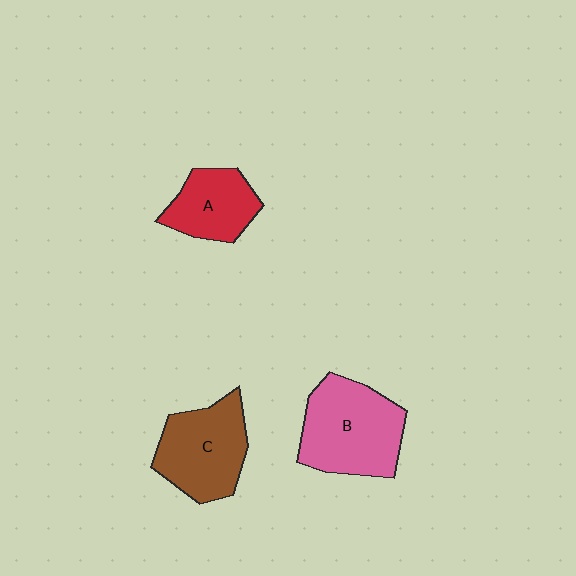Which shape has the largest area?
Shape B (pink).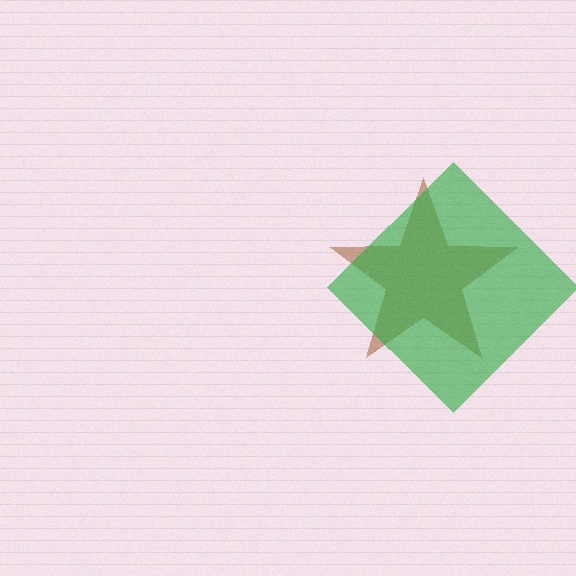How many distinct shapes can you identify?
There are 2 distinct shapes: a brown star, a green diamond.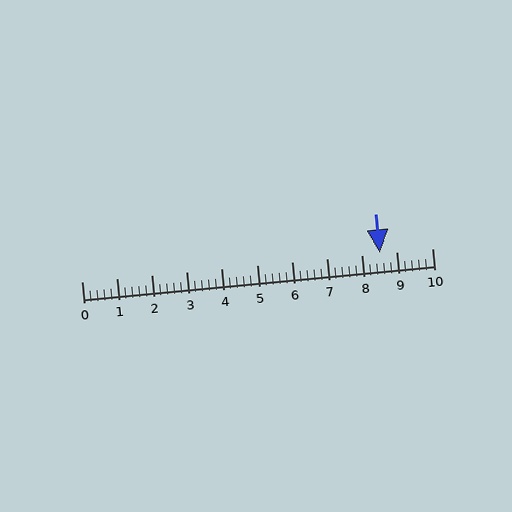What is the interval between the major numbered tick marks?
The major tick marks are spaced 1 units apart.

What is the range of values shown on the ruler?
The ruler shows values from 0 to 10.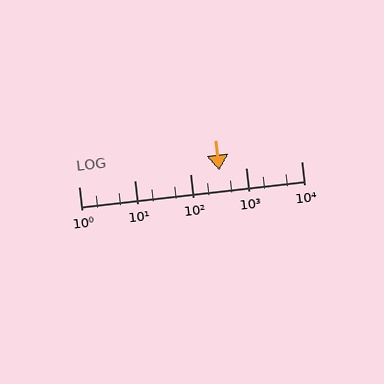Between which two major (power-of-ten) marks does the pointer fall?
The pointer is between 100 and 1000.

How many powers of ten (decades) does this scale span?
The scale spans 4 decades, from 1 to 10000.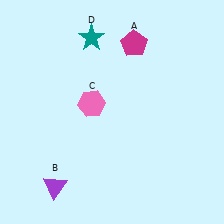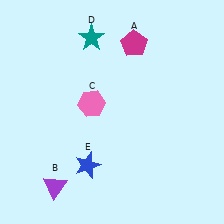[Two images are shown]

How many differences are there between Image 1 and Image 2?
There is 1 difference between the two images.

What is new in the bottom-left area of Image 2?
A blue star (E) was added in the bottom-left area of Image 2.